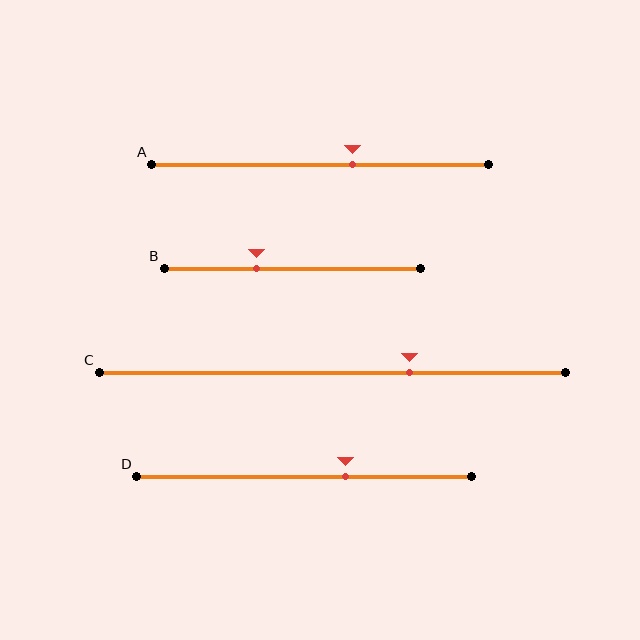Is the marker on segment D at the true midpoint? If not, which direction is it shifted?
No, the marker on segment D is shifted to the right by about 13% of the segment length.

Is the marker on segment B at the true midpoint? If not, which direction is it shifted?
No, the marker on segment B is shifted to the left by about 14% of the segment length.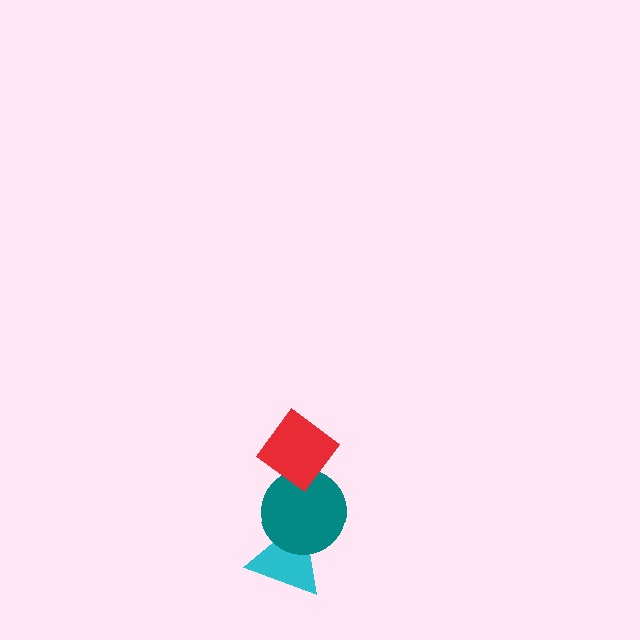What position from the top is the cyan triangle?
The cyan triangle is 3rd from the top.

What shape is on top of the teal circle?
The red diamond is on top of the teal circle.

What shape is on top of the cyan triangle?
The teal circle is on top of the cyan triangle.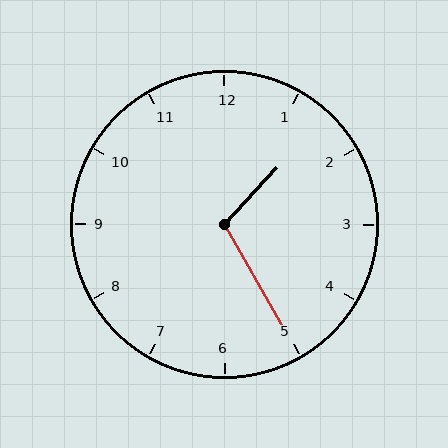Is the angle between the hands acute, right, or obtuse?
It is obtuse.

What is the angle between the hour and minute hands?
Approximately 108 degrees.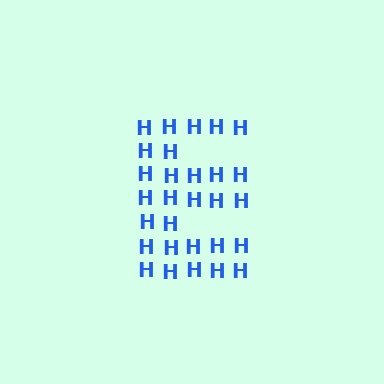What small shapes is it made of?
It is made of small letter H's.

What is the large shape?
The large shape is the letter E.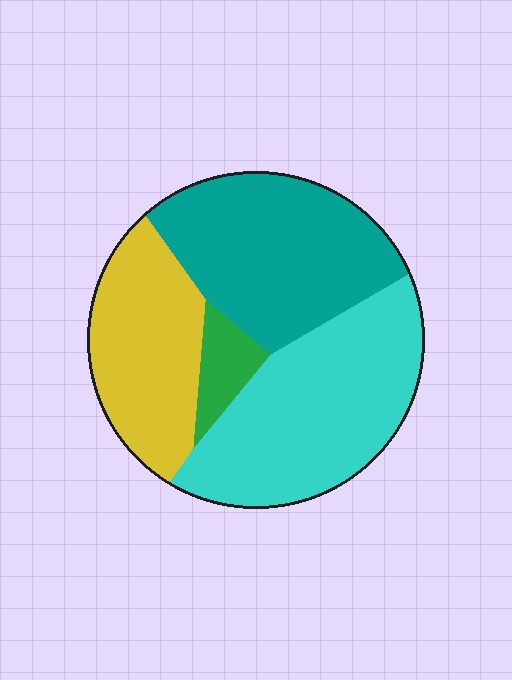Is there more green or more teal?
Teal.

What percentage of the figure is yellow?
Yellow takes up about one quarter (1/4) of the figure.